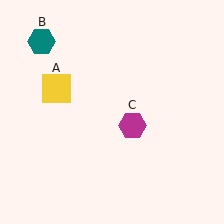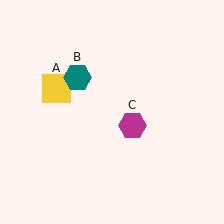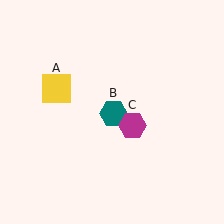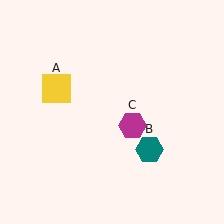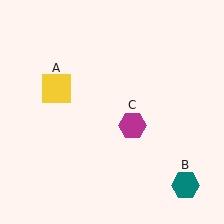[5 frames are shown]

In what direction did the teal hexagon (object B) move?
The teal hexagon (object B) moved down and to the right.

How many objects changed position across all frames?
1 object changed position: teal hexagon (object B).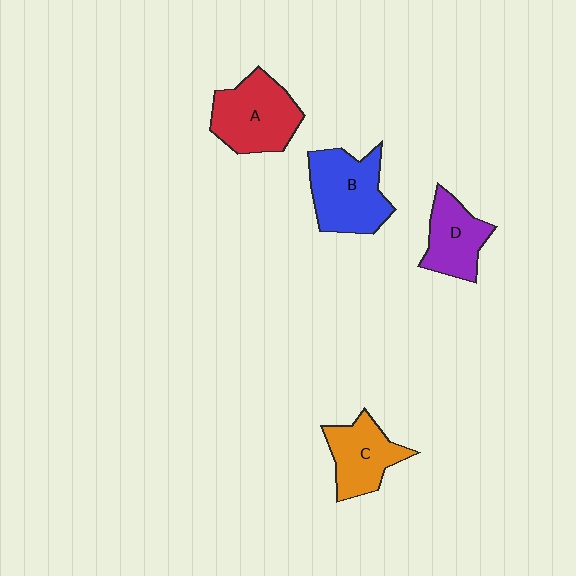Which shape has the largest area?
Shape B (blue).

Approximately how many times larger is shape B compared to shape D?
Approximately 1.4 times.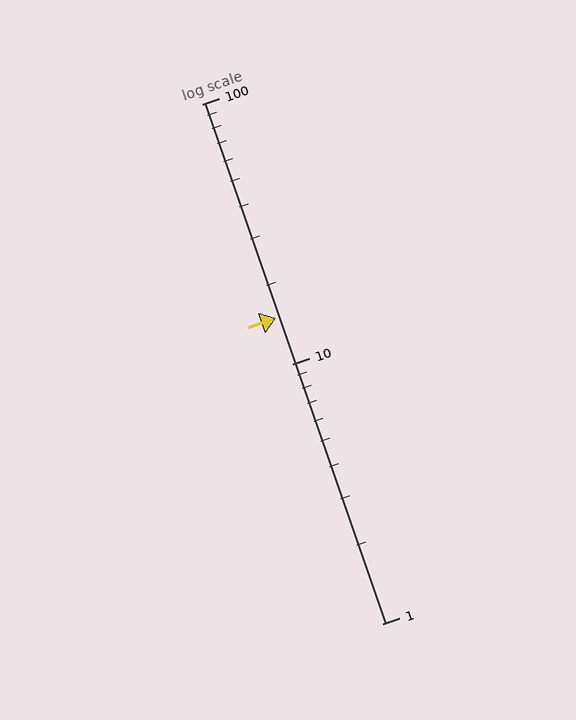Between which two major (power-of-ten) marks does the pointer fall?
The pointer is between 10 and 100.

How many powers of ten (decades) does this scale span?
The scale spans 2 decades, from 1 to 100.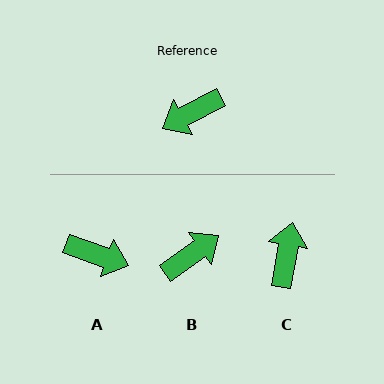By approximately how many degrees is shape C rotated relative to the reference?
Approximately 128 degrees clockwise.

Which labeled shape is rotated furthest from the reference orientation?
B, about 173 degrees away.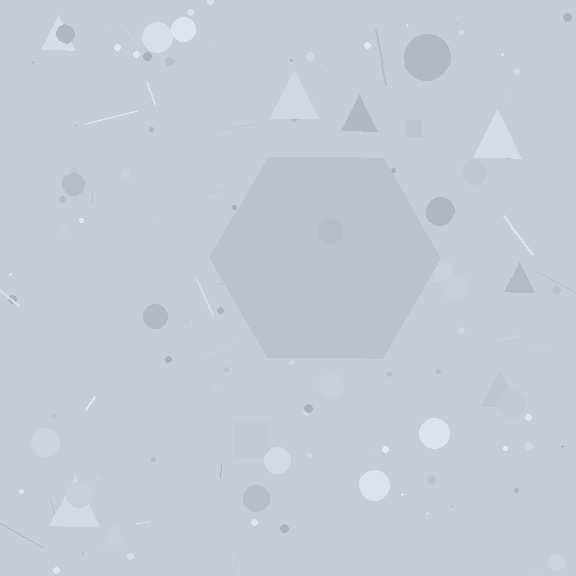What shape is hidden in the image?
A hexagon is hidden in the image.